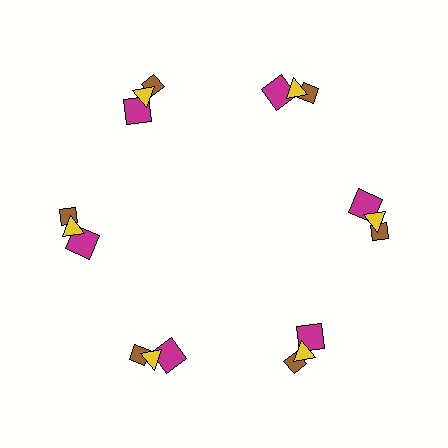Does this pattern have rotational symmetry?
Yes, this pattern has 6-fold rotational symmetry. It looks the same after rotating 60 degrees around the center.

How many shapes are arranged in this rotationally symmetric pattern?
There are 18 shapes, arranged in 6 groups of 3.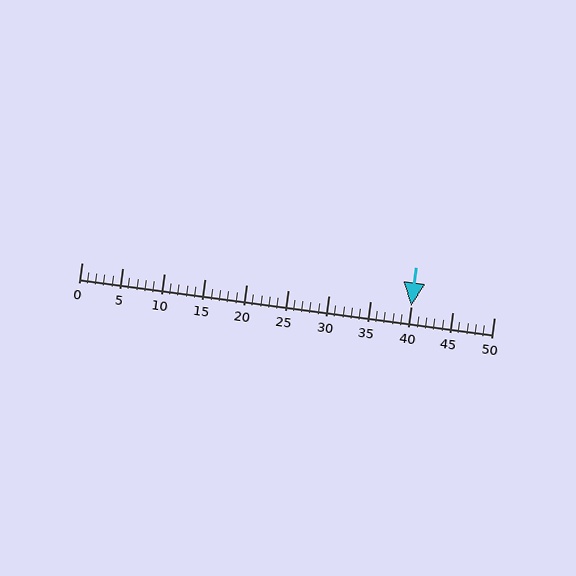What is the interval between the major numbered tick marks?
The major tick marks are spaced 5 units apart.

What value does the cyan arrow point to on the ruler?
The cyan arrow points to approximately 40.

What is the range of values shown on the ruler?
The ruler shows values from 0 to 50.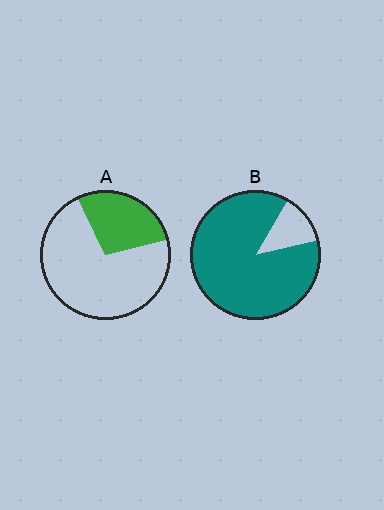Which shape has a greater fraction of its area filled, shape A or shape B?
Shape B.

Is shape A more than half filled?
No.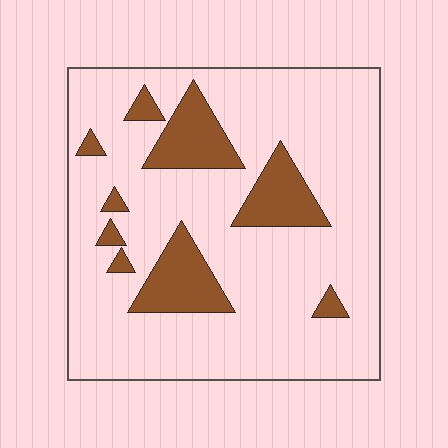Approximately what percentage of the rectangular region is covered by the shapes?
Approximately 20%.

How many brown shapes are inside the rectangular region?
9.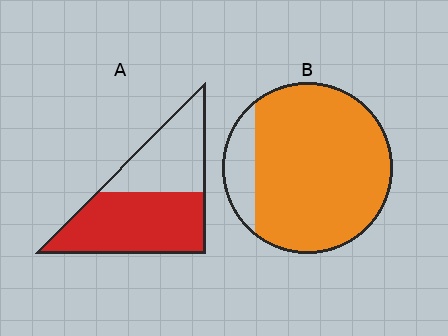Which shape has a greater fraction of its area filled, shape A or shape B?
Shape B.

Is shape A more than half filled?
Yes.